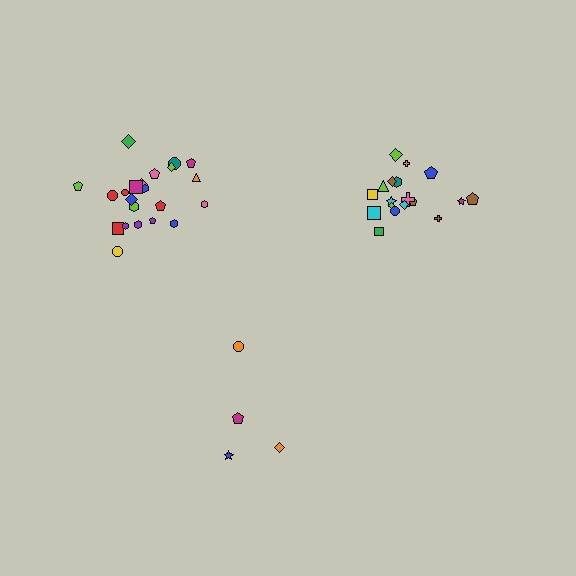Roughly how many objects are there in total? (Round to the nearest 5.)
Roughly 45 objects in total.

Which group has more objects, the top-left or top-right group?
The top-left group.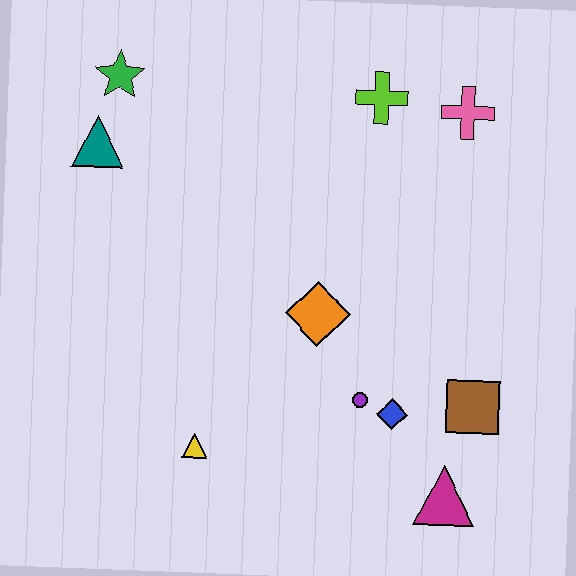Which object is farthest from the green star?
The magenta triangle is farthest from the green star.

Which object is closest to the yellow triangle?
The purple circle is closest to the yellow triangle.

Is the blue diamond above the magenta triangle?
Yes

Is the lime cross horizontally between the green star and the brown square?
Yes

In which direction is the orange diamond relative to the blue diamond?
The orange diamond is above the blue diamond.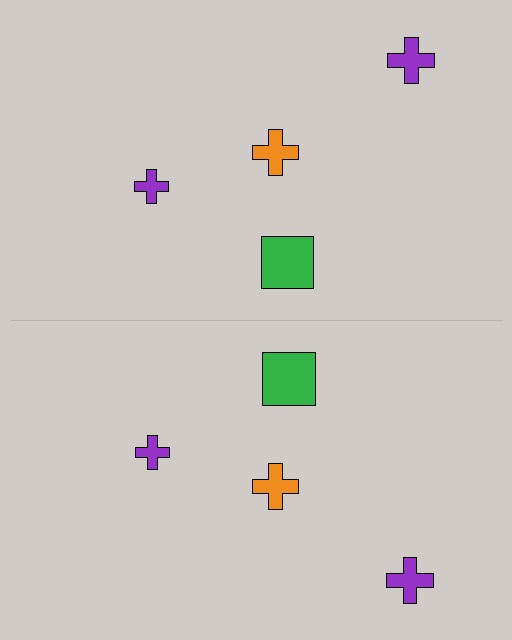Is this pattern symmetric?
Yes, this pattern has bilateral (reflection) symmetry.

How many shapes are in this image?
There are 8 shapes in this image.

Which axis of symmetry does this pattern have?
The pattern has a horizontal axis of symmetry running through the center of the image.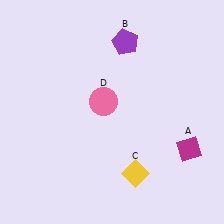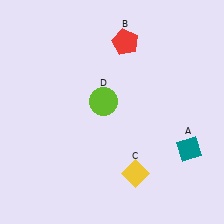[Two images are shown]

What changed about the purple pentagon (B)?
In Image 1, B is purple. In Image 2, it changed to red.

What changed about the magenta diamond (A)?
In Image 1, A is magenta. In Image 2, it changed to teal.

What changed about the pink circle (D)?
In Image 1, D is pink. In Image 2, it changed to lime.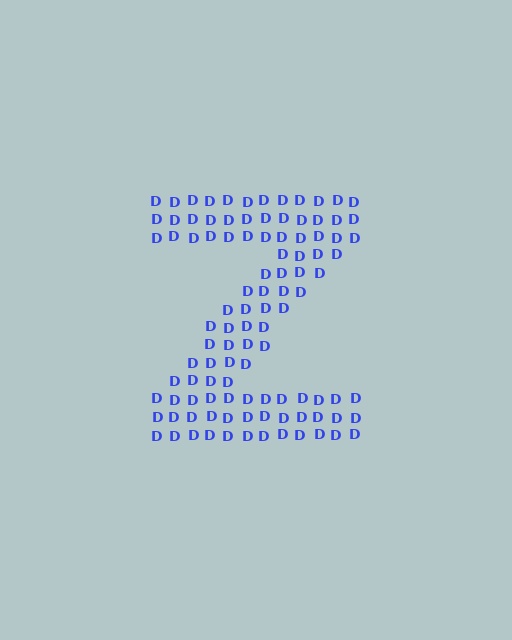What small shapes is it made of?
It is made of small letter D's.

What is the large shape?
The large shape is the letter Z.